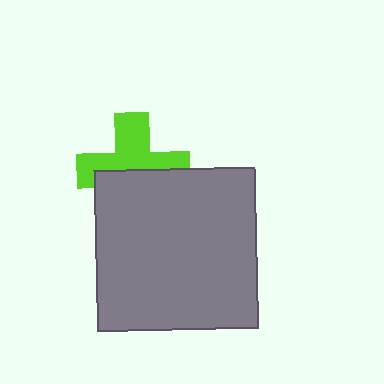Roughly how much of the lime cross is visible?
About half of it is visible (roughly 53%).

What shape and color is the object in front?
The object in front is a gray square.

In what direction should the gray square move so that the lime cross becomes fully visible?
The gray square should move down. That is the shortest direction to clear the overlap and leave the lime cross fully visible.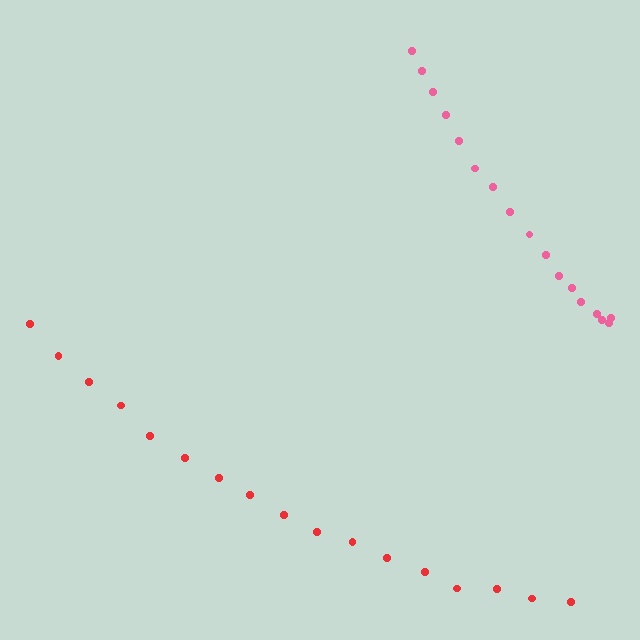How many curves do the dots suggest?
There are 2 distinct paths.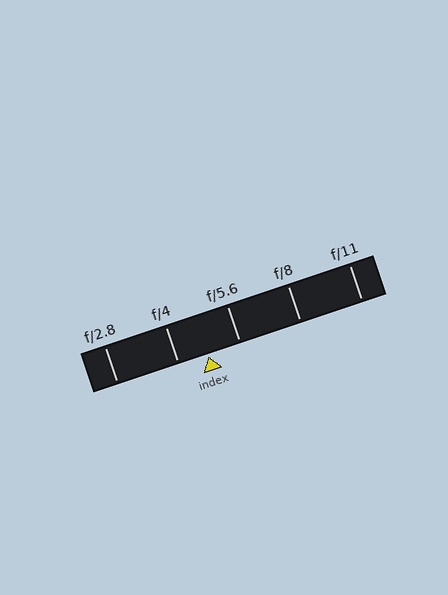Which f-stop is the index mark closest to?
The index mark is closest to f/4.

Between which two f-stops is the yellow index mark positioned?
The index mark is between f/4 and f/5.6.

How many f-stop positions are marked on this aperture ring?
There are 5 f-stop positions marked.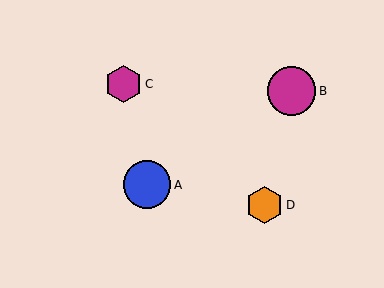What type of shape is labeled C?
Shape C is a magenta hexagon.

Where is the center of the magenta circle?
The center of the magenta circle is at (292, 91).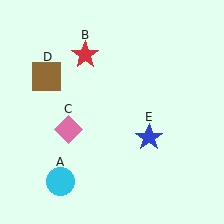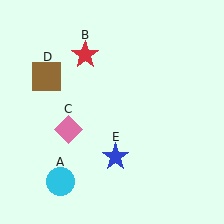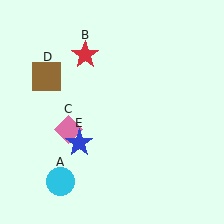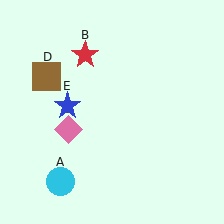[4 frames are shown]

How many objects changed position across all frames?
1 object changed position: blue star (object E).